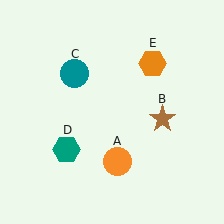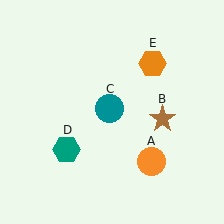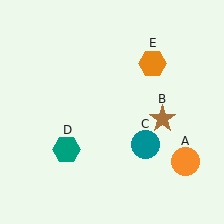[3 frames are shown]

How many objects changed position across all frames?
2 objects changed position: orange circle (object A), teal circle (object C).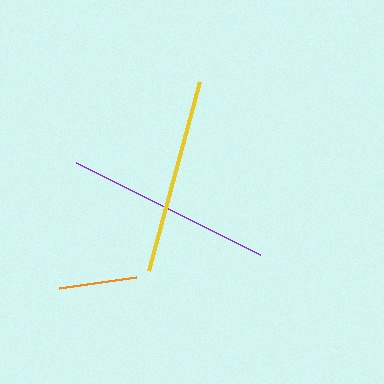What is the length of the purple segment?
The purple segment is approximately 206 pixels long.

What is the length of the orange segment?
The orange segment is approximately 78 pixels long.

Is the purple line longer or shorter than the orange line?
The purple line is longer than the orange line.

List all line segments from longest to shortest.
From longest to shortest: purple, yellow, orange.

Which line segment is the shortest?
The orange line is the shortest at approximately 78 pixels.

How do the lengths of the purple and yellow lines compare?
The purple and yellow lines are approximately the same length.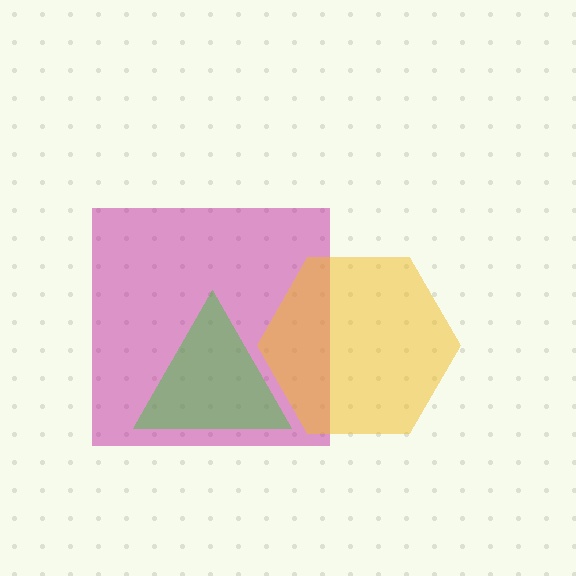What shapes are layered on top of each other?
The layered shapes are: a magenta square, a yellow hexagon, a green triangle.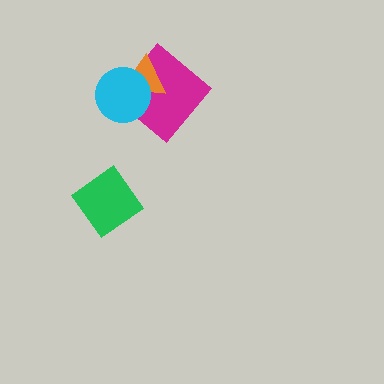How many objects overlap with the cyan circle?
2 objects overlap with the cyan circle.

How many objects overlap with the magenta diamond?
2 objects overlap with the magenta diamond.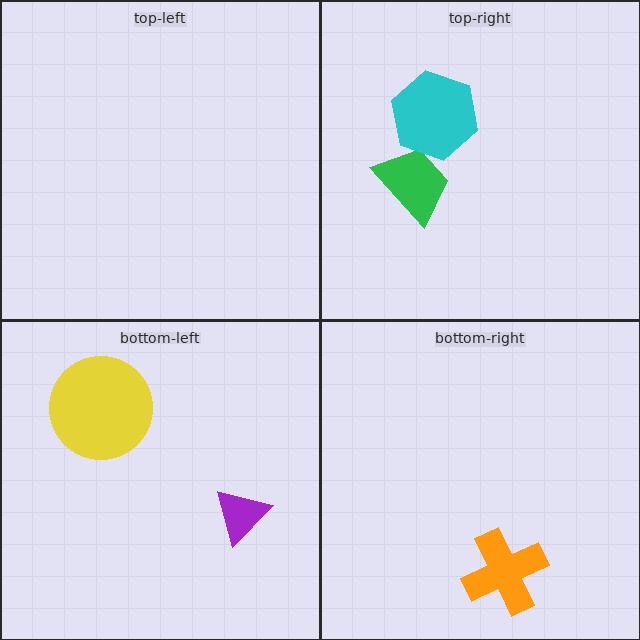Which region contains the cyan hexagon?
The top-right region.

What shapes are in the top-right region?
The green trapezoid, the cyan hexagon.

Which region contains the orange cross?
The bottom-right region.